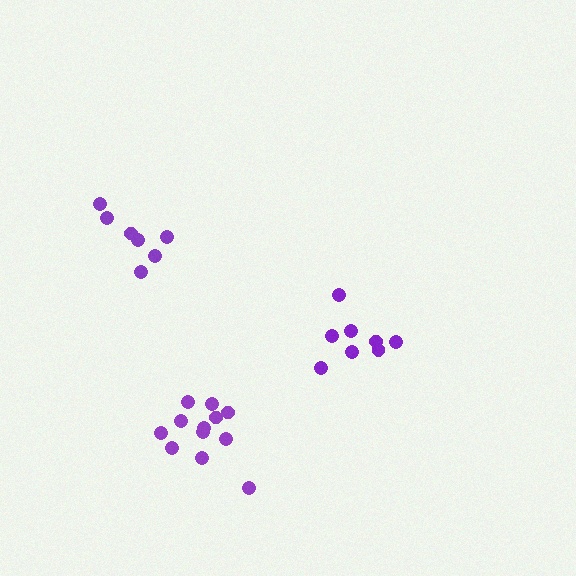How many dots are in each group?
Group 1: 8 dots, Group 2: 7 dots, Group 3: 12 dots (27 total).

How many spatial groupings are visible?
There are 3 spatial groupings.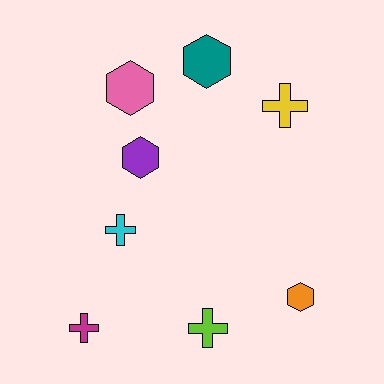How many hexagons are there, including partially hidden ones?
There are 4 hexagons.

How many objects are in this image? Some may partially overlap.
There are 8 objects.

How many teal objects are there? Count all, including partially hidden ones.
There is 1 teal object.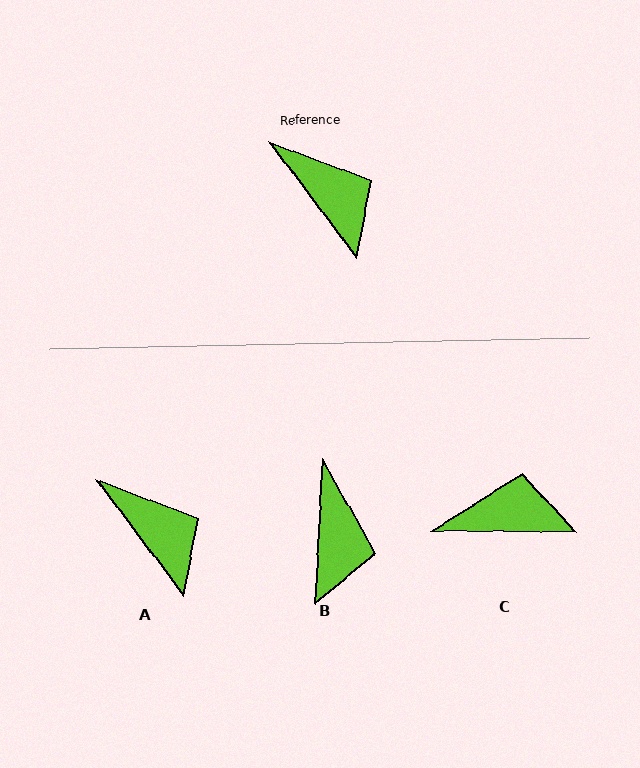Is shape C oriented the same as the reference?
No, it is off by about 53 degrees.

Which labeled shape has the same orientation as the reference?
A.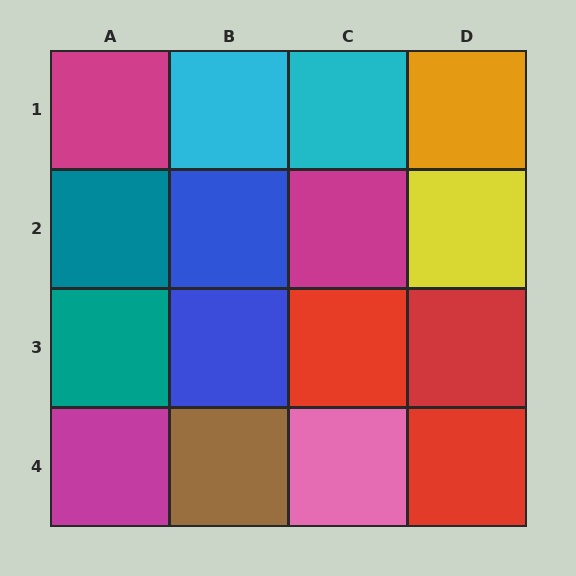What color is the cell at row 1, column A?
Magenta.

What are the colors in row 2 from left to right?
Teal, blue, magenta, yellow.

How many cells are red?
3 cells are red.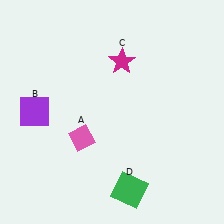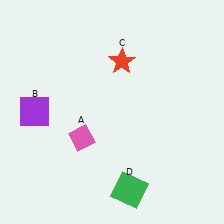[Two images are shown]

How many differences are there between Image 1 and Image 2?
There is 1 difference between the two images.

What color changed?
The star (C) changed from magenta in Image 1 to red in Image 2.